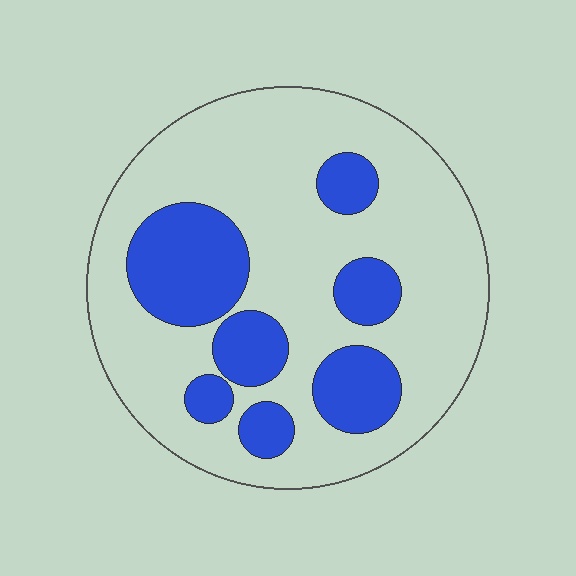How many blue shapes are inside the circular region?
7.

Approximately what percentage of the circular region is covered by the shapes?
Approximately 25%.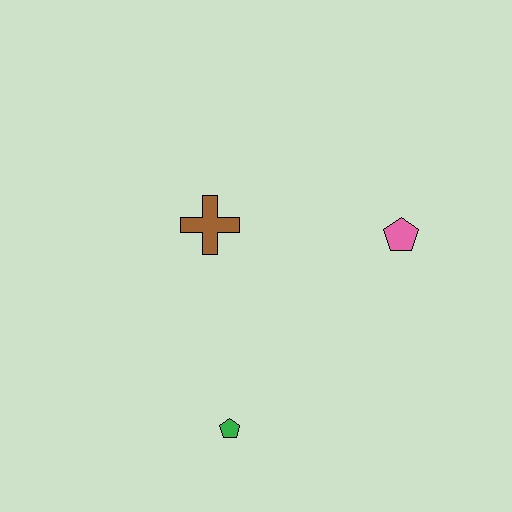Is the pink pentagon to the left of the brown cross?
No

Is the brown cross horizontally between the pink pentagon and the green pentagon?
No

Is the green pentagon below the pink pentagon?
Yes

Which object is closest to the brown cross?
The pink pentagon is closest to the brown cross.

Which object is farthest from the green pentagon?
The pink pentagon is farthest from the green pentagon.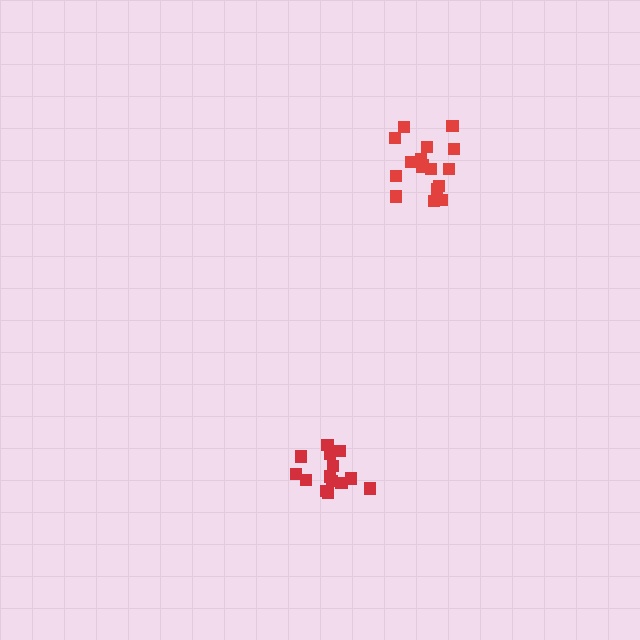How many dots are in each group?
Group 1: 14 dots, Group 2: 17 dots (31 total).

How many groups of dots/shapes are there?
There are 2 groups.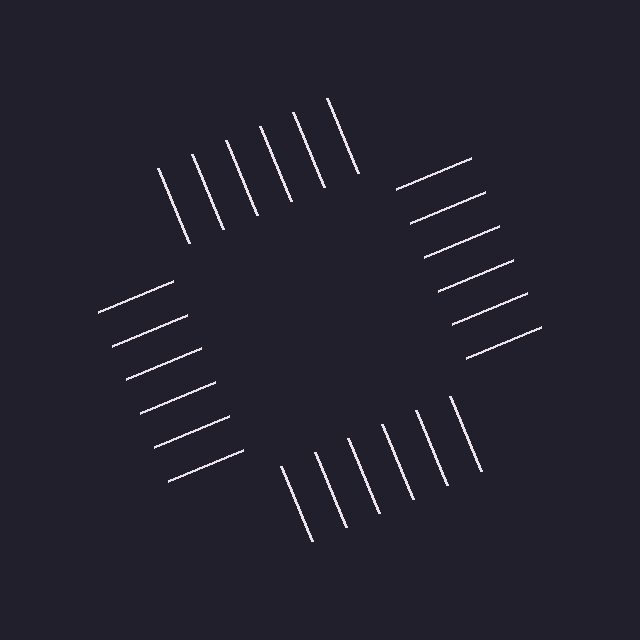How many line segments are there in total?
24 — 6 along each of the 4 edges.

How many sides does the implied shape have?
4 sides — the line-ends trace a square.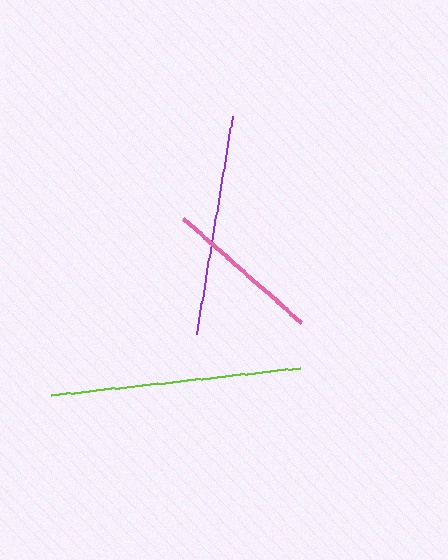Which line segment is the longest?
The lime line is the longest at approximately 250 pixels.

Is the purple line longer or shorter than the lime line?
The lime line is longer than the purple line.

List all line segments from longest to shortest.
From longest to shortest: lime, purple, pink.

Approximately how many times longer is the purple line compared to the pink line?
The purple line is approximately 1.4 times the length of the pink line.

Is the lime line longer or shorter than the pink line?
The lime line is longer than the pink line.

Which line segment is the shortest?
The pink line is the shortest at approximately 156 pixels.